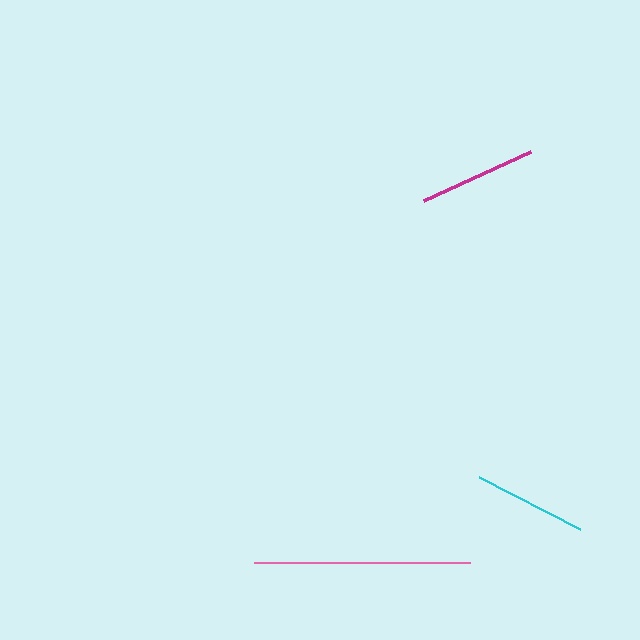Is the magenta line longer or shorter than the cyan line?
The magenta line is longer than the cyan line.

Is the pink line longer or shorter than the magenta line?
The pink line is longer than the magenta line.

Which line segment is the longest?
The pink line is the longest at approximately 216 pixels.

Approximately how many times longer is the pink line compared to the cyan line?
The pink line is approximately 1.9 times the length of the cyan line.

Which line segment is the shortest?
The cyan line is the shortest at approximately 114 pixels.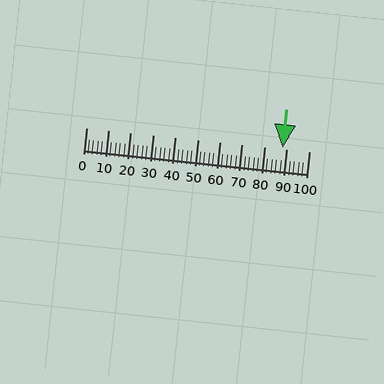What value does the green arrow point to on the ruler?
The green arrow points to approximately 88.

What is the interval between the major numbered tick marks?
The major tick marks are spaced 10 units apart.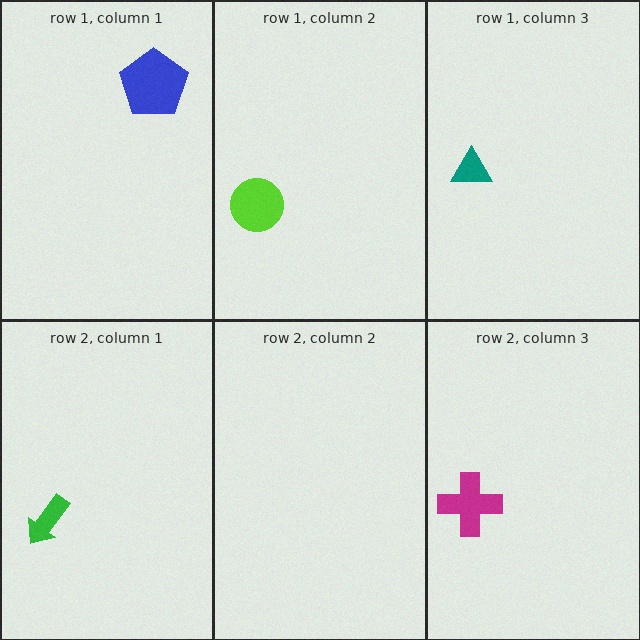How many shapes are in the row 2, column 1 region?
1.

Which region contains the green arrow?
The row 2, column 1 region.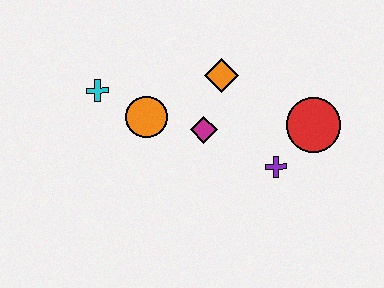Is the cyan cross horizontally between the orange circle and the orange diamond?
No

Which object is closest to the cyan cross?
The orange circle is closest to the cyan cross.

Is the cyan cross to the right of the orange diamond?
No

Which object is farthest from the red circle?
The cyan cross is farthest from the red circle.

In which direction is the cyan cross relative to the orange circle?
The cyan cross is to the left of the orange circle.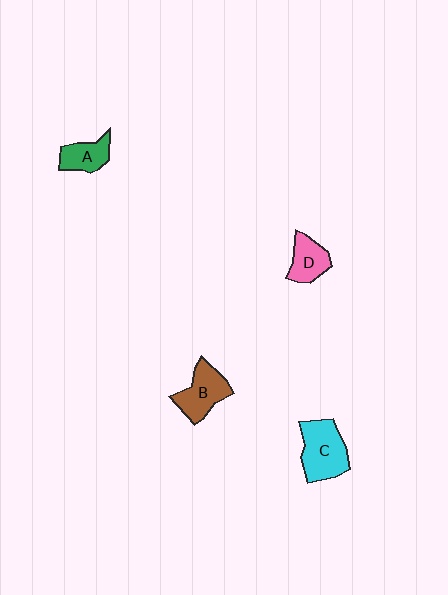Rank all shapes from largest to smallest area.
From largest to smallest: C (cyan), B (brown), D (pink), A (green).